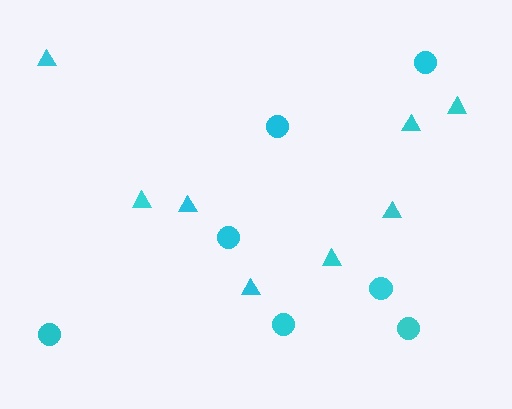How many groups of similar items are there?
There are 2 groups: one group of circles (7) and one group of triangles (8).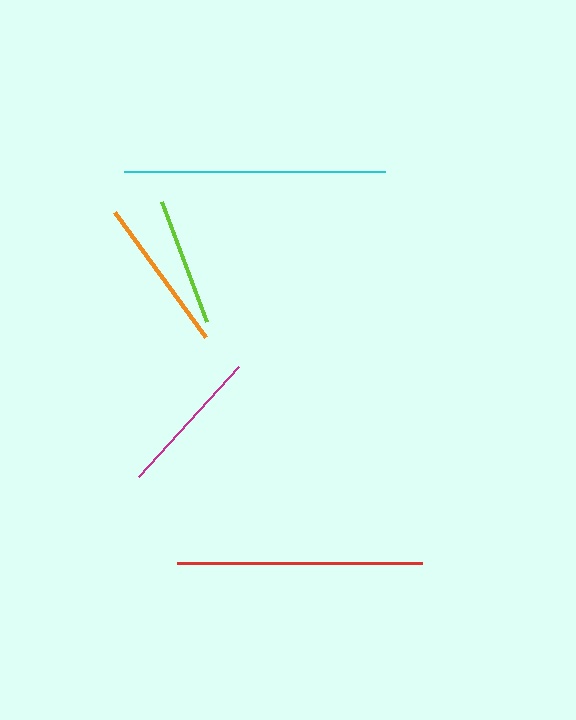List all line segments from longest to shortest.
From longest to shortest: cyan, red, orange, magenta, lime.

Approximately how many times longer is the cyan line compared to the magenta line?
The cyan line is approximately 1.8 times the length of the magenta line.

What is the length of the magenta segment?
The magenta segment is approximately 149 pixels long.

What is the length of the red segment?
The red segment is approximately 246 pixels long.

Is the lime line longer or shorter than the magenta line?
The magenta line is longer than the lime line.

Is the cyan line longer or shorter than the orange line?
The cyan line is longer than the orange line.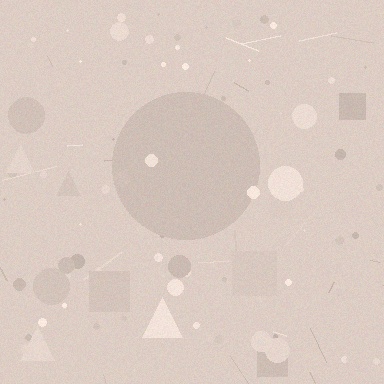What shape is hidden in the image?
A circle is hidden in the image.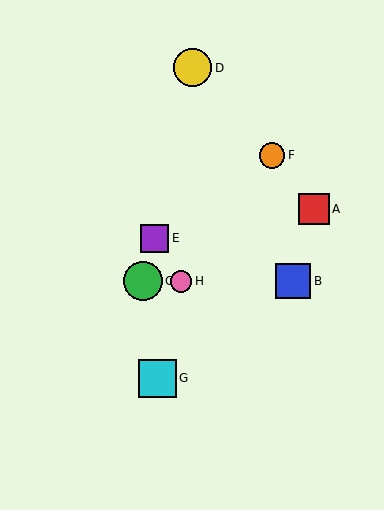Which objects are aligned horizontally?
Objects B, C, H are aligned horizontally.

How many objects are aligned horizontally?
3 objects (B, C, H) are aligned horizontally.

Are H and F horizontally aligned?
No, H is at y≈281 and F is at y≈155.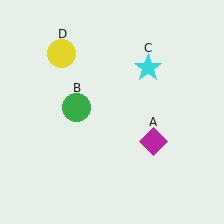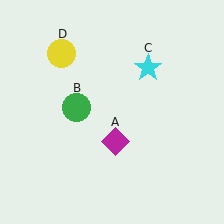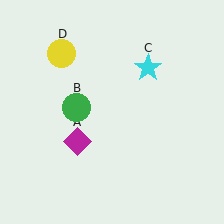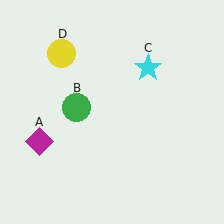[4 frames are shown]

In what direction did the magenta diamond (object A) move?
The magenta diamond (object A) moved left.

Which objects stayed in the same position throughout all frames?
Green circle (object B) and cyan star (object C) and yellow circle (object D) remained stationary.